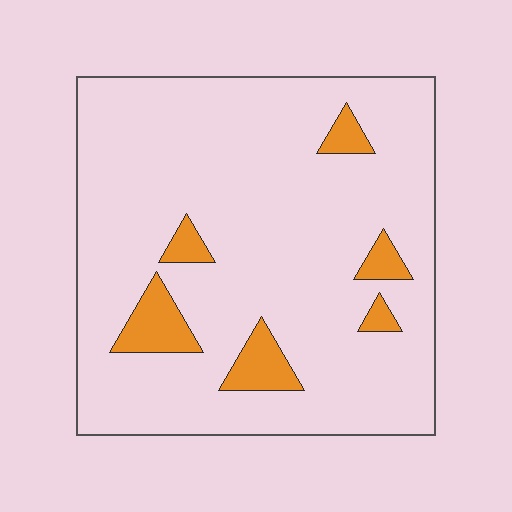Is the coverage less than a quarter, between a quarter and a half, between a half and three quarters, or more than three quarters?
Less than a quarter.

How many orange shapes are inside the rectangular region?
6.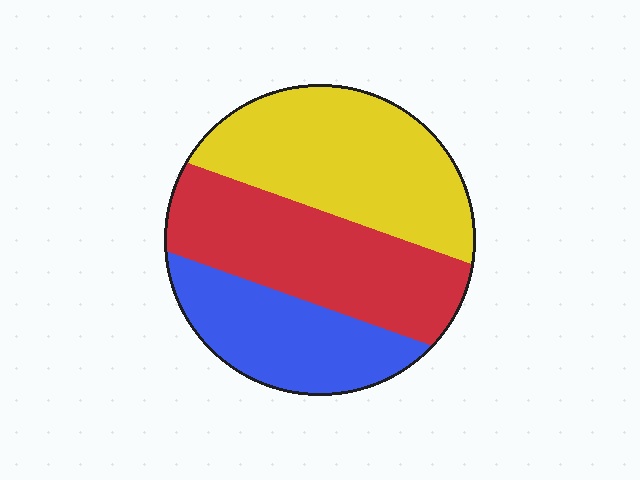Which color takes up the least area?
Blue, at roughly 25%.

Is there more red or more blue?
Red.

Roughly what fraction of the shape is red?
Red takes up about three eighths (3/8) of the shape.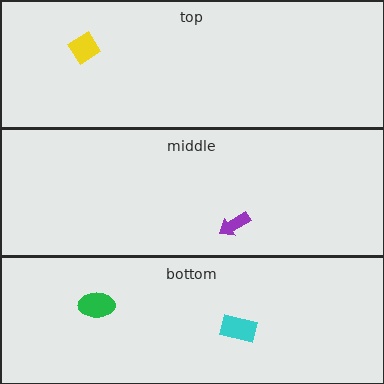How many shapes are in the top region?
1.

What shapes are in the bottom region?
The green ellipse, the cyan rectangle.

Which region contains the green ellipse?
The bottom region.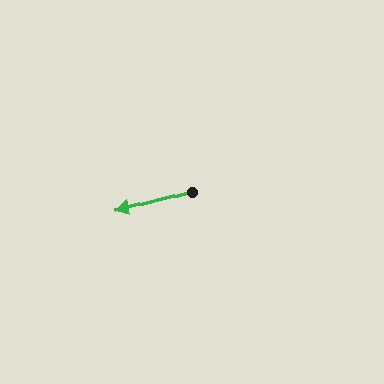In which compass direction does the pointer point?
West.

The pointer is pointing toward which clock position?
Roughly 8 o'clock.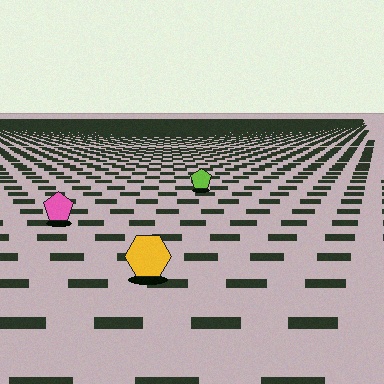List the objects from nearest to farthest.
From nearest to farthest: the yellow hexagon, the pink pentagon, the lime pentagon.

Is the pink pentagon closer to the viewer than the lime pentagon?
Yes. The pink pentagon is closer — you can tell from the texture gradient: the ground texture is coarser near it.